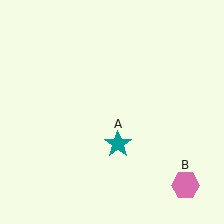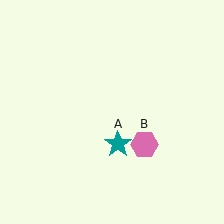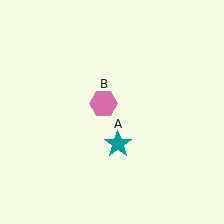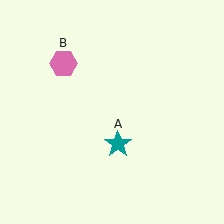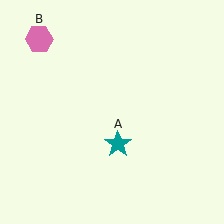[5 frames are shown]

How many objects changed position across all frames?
1 object changed position: pink hexagon (object B).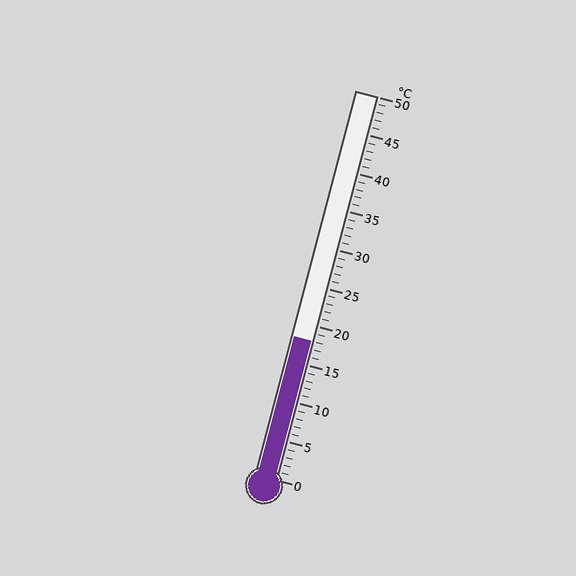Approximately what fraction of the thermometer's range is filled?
The thermometer is filled to approximately 35% of its range.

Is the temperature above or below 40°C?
The temperature is below 40°C.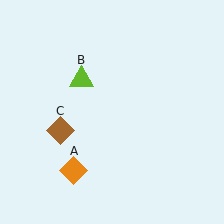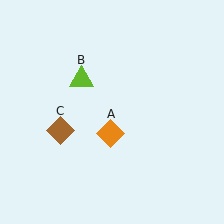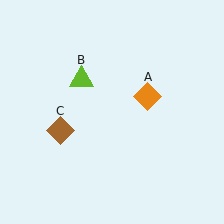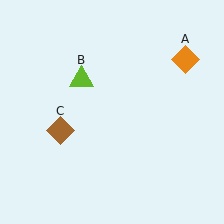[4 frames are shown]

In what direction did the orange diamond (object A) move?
The orange diamond (object A) moved up and to the right.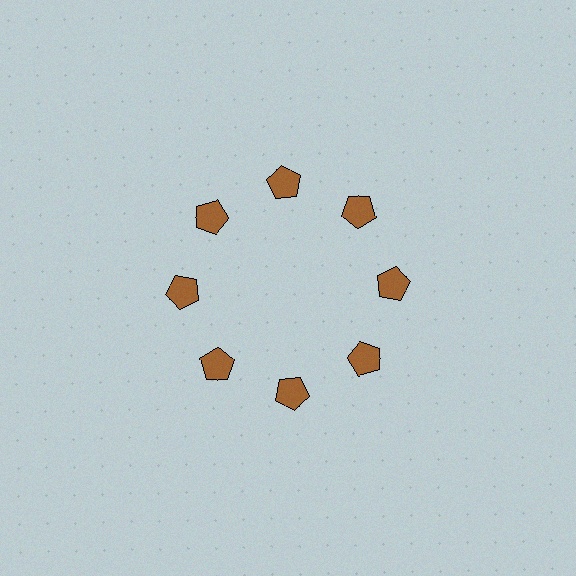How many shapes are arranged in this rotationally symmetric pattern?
There are 8 shapes, arranged in 8 groups of 1.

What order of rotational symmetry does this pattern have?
This pattern has 8-fold rotational symmetry.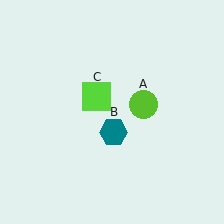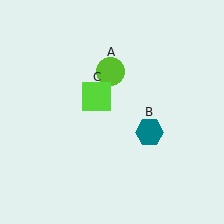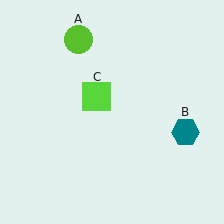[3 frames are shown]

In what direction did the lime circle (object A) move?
The lime circle (object A) moved up and to the left.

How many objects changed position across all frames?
2 objects changed position: lime circle (object A), teal hexagon (object B).